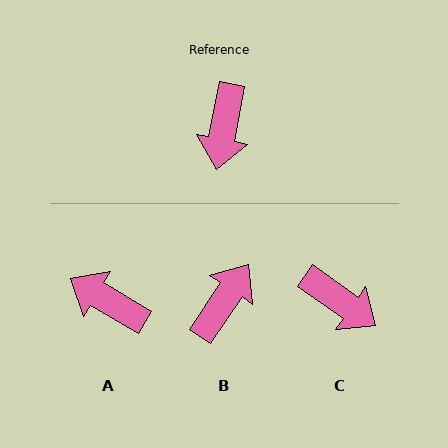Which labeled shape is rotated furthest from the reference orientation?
B, about 157 degrees away.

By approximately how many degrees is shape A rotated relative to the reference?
Approximately 110 degrees clockwise.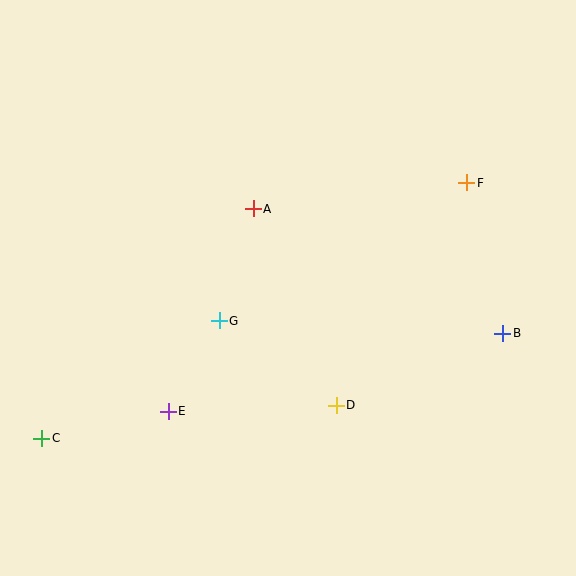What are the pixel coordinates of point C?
Point C is at (42, 438).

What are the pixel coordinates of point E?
Point E is at (168, 411).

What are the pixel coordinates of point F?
Point F is at (467, 183).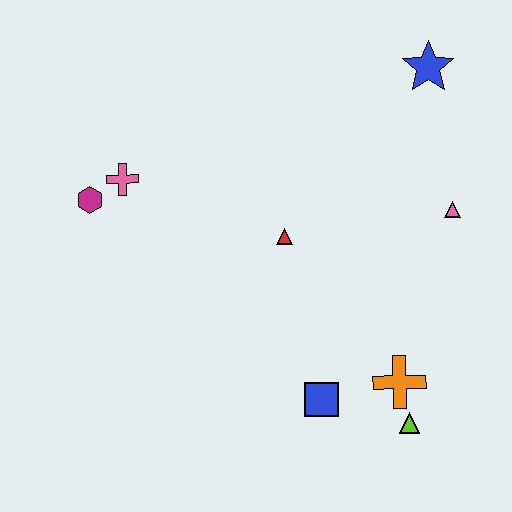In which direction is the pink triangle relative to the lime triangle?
The pink triangle is above the lime triangle.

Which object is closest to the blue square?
The orange cross is closest to the blue square.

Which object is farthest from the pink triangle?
The magenta hexagon is farthest from the pink triangle.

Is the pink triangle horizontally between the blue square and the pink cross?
No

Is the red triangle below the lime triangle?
No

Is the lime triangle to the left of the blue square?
No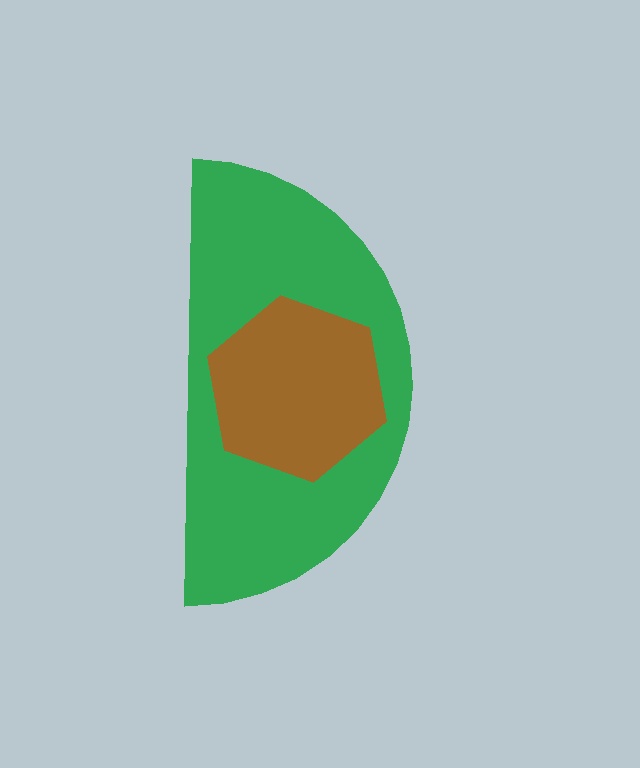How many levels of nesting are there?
2.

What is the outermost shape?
The green semicircle.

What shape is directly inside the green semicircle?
The brown hexagon.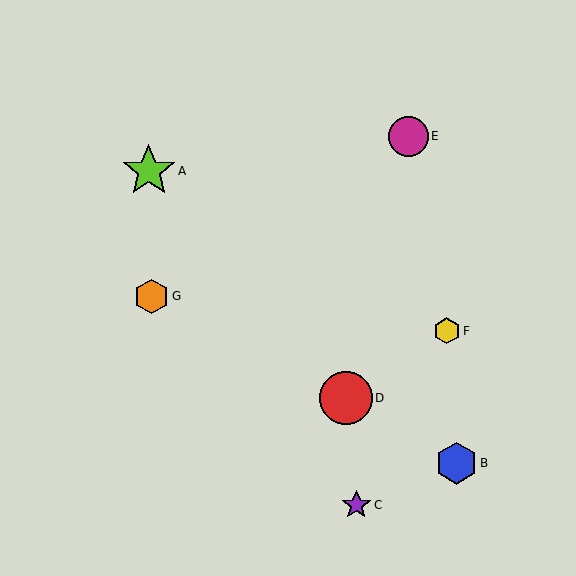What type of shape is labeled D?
Shape D is a red circle.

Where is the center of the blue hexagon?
The center of the blue hexagon is at (456, 463).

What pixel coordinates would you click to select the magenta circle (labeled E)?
Click at (409, 136) to select the magenta circle E.